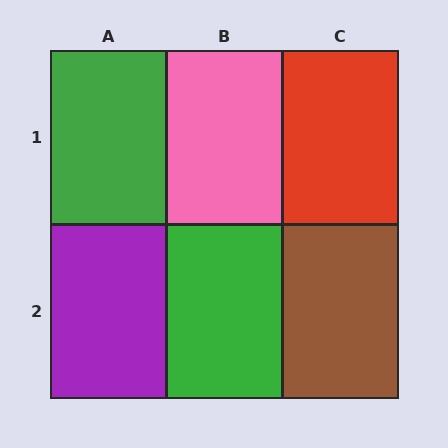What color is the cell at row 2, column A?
Purple.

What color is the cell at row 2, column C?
Brown.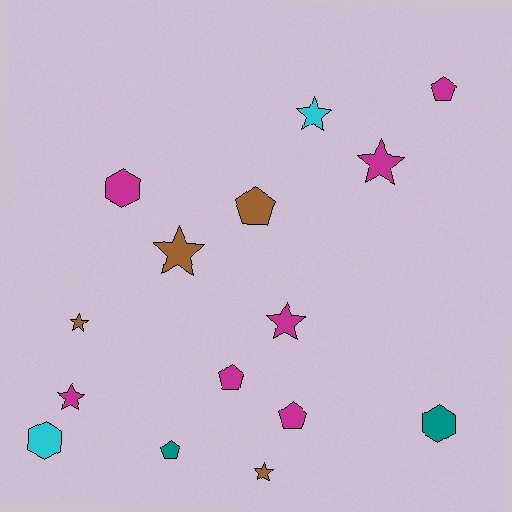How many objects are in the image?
There are 15 objects.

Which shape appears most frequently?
Star, with 7 objects.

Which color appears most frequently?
Magenta, with 7 objects.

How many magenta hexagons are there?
There is 1 magenta hexagon.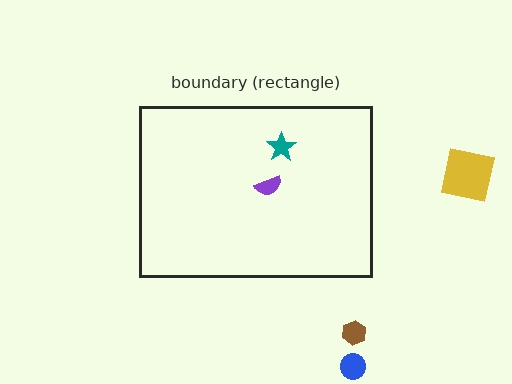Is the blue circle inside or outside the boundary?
Outside.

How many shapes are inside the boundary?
2 inside, 3 outside.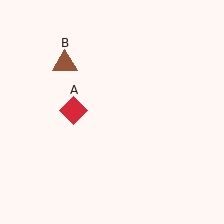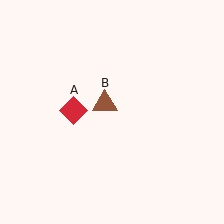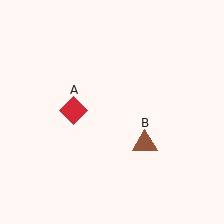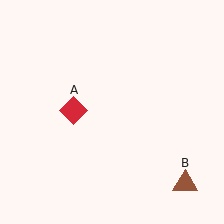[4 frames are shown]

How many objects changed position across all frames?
1 object changed position: brown triangle (object B).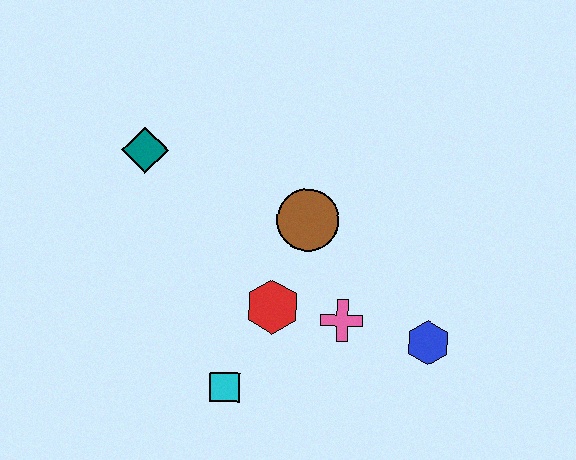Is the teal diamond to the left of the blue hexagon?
Yes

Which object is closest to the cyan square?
The red hexagon is closest to the cyan square.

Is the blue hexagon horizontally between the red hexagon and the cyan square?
No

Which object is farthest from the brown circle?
The cyan square is farthest from the brown circle.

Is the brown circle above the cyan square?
Yes